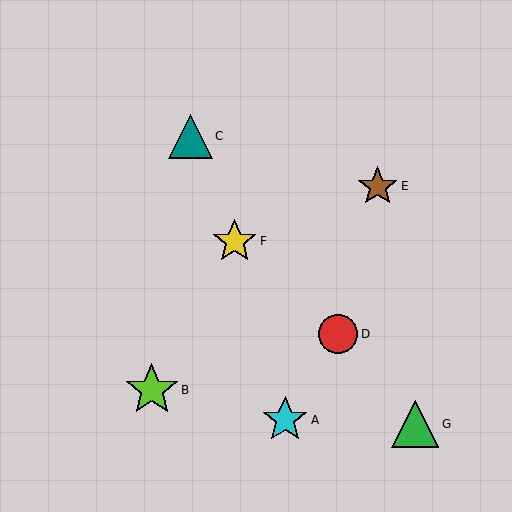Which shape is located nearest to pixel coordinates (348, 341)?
The red circle (labeled D) at (338, 334) is nearest to that location.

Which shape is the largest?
The lime star (labeled B) is the largest.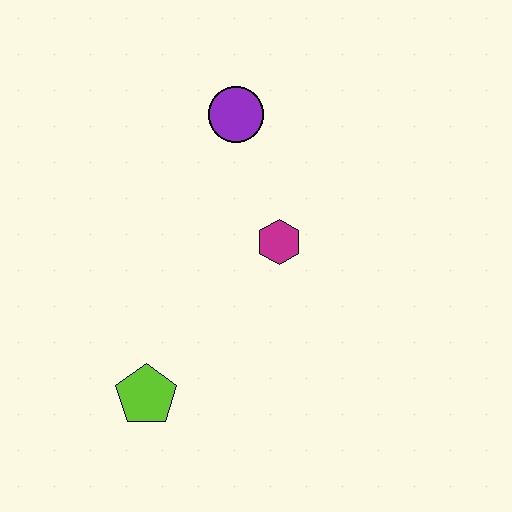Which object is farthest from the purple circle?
The lime pentagon is farthest from the purple circle.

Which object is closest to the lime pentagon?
The magenta hexagon is closest to the lime pentagon.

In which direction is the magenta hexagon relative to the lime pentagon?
The magenta hexagon is above the lime pentagon.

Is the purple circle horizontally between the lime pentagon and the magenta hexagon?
Yes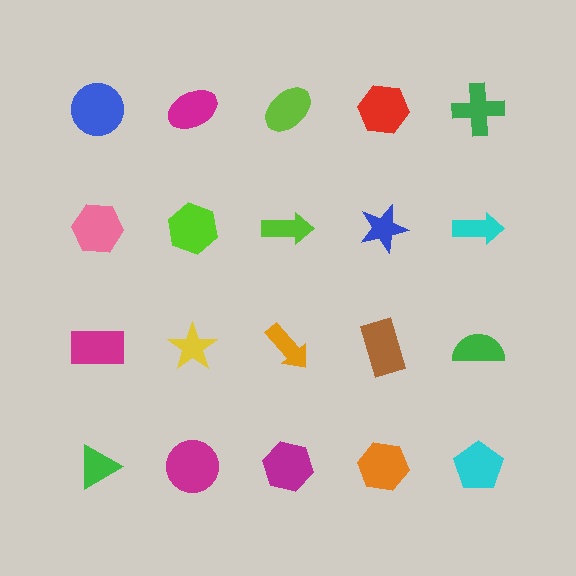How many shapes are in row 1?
5 shapes.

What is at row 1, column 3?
A lime ellipse.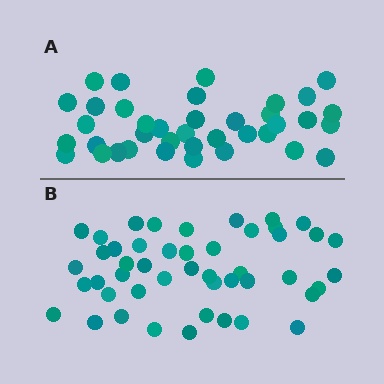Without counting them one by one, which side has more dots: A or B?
Region B (the bottom region) has more dots.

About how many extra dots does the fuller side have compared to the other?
Region B has roughly 8 or so more dots than region A.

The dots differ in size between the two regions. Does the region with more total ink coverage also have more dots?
No. Region A has more total ink coverage because its dots are larger, but region B actually contains more individual dots. Total area can be misleading — the number of items is what matters here.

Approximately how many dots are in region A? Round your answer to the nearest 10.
About 40 dots. (The exact count is 38, which rounds to 40.)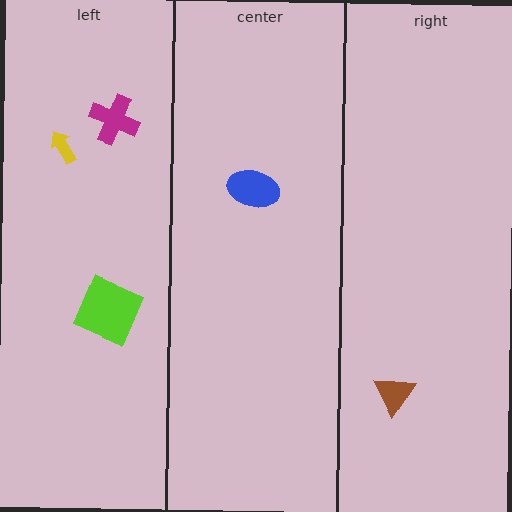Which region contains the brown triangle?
The right region.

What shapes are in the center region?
The blue ellipse.